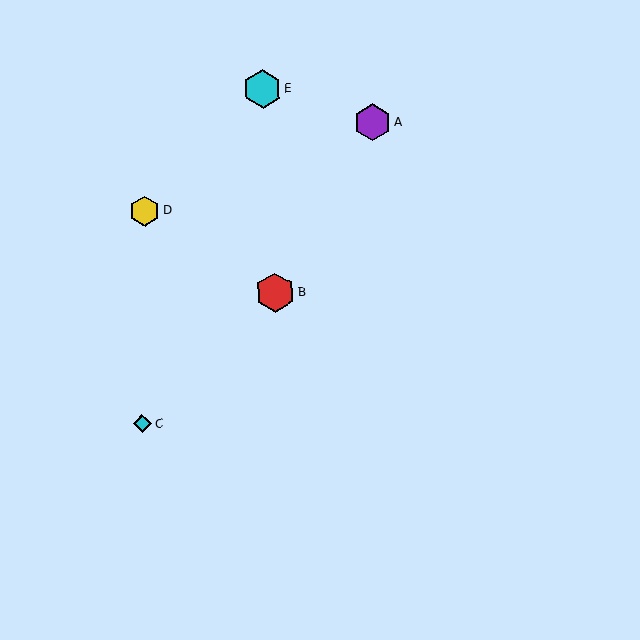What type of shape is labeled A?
Shape A is a purple hexagon.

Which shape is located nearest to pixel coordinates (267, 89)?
The cyan hexagon (labeled E) at (262, 89) is nearest to that location.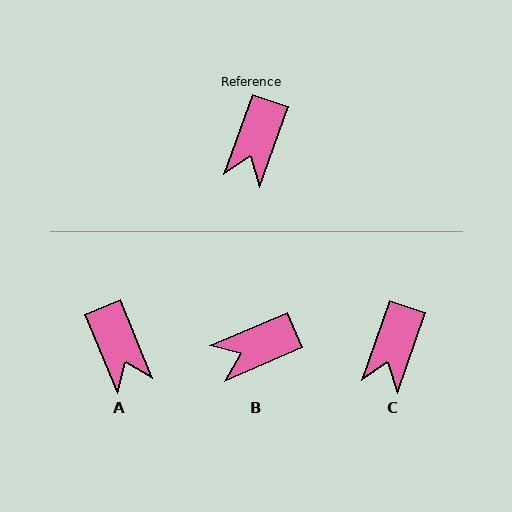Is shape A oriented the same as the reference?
No, it is off by about 42 degrees.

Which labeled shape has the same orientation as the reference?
C.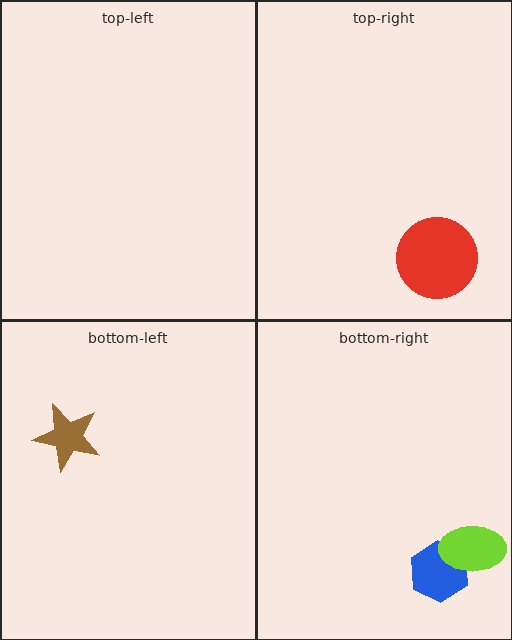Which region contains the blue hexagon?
The bottom-right region.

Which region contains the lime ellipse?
The bottom-right region.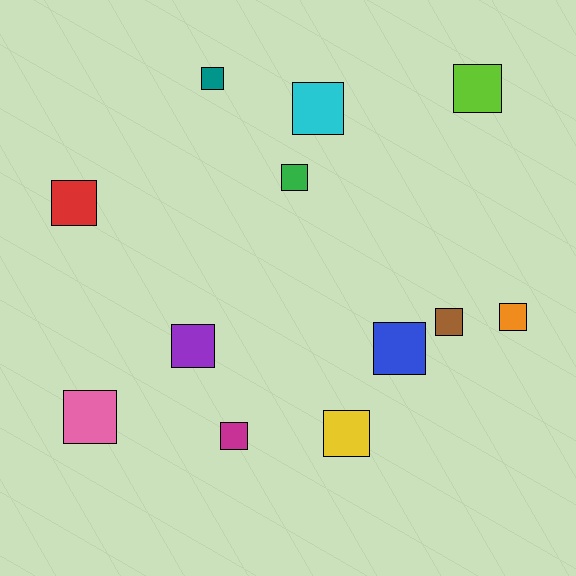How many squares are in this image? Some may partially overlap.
There are 12 squares.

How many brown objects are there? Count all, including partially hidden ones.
There is 1 brown object.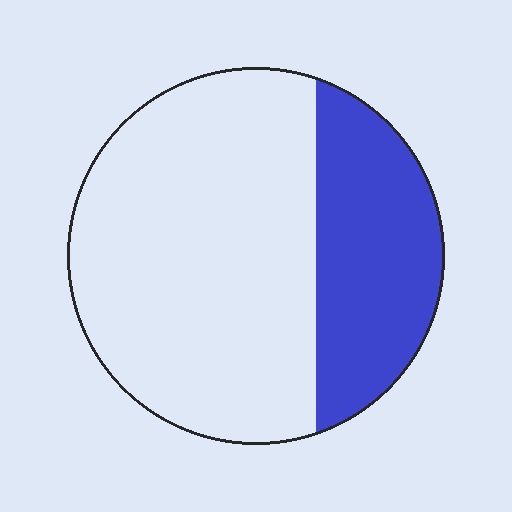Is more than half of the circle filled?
No.